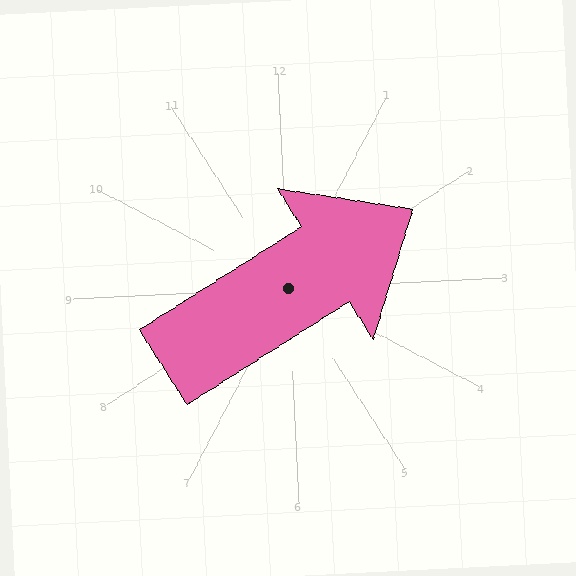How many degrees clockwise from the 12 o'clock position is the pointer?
Approximately 60 degrees.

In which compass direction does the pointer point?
Northeast.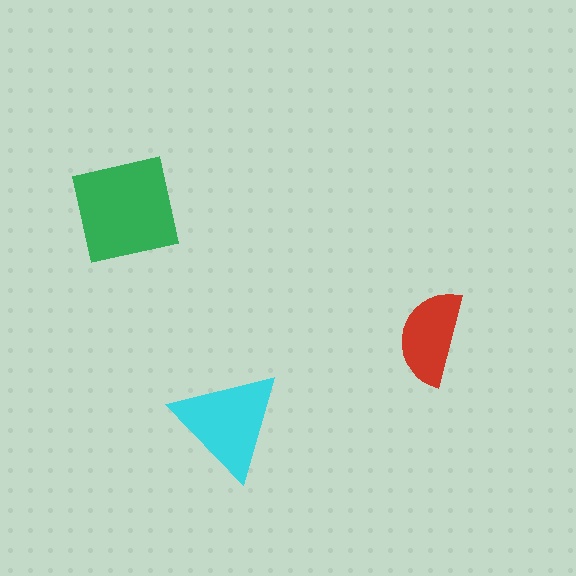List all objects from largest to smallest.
The green square, the cyan triangle, the red semicircle.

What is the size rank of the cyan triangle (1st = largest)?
2nd.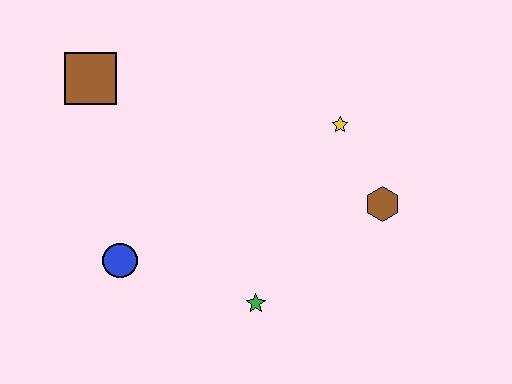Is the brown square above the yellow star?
Yes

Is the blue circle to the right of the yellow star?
No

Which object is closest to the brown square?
The blue circle is closest to the brown square.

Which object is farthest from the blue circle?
The brown hexagon is farthest from the blue circle.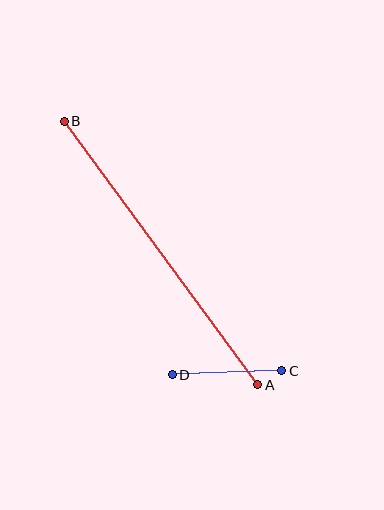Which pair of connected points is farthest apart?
Points A and B are farthest apart.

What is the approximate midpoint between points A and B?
The midpoint is at approximately (161, 253) pixels.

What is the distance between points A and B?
The distance is approximately 327 pixels.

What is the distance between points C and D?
The distance is approximately 110 pixels.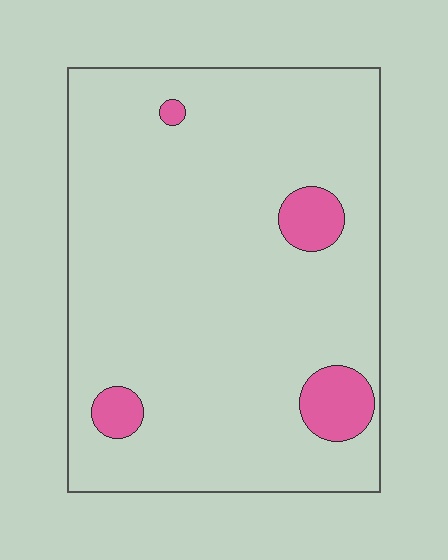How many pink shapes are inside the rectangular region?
4.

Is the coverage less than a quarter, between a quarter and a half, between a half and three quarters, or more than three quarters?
Less than a quarter.